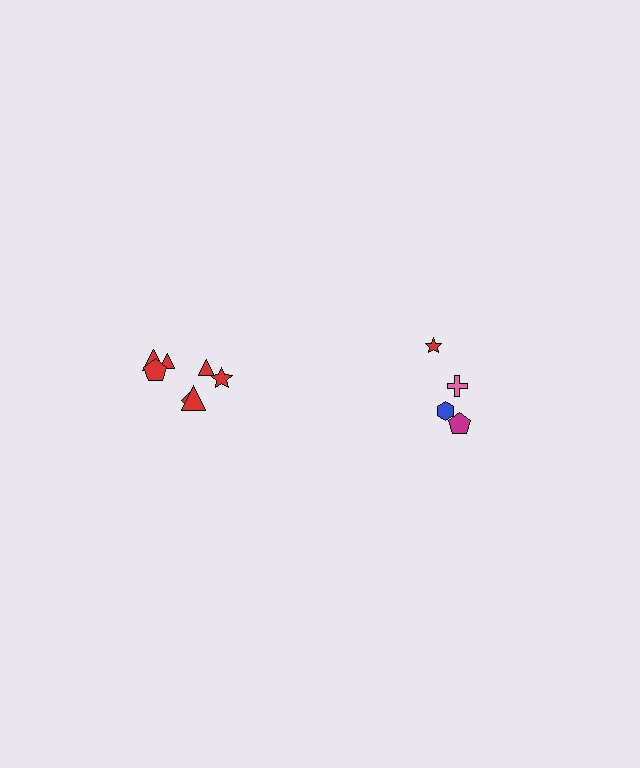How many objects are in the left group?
There are 7 objects.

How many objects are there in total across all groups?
There are 11 objects.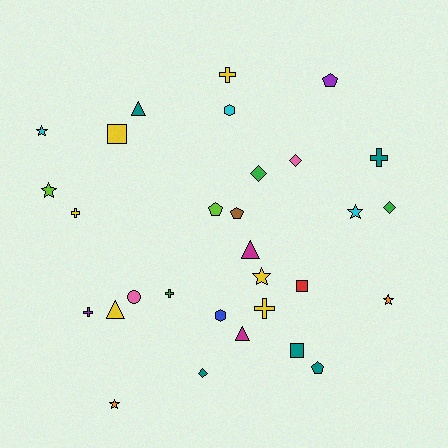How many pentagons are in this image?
There are 4 pentagons.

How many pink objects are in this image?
There are 2 pink objects.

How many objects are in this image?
There are 30 objects.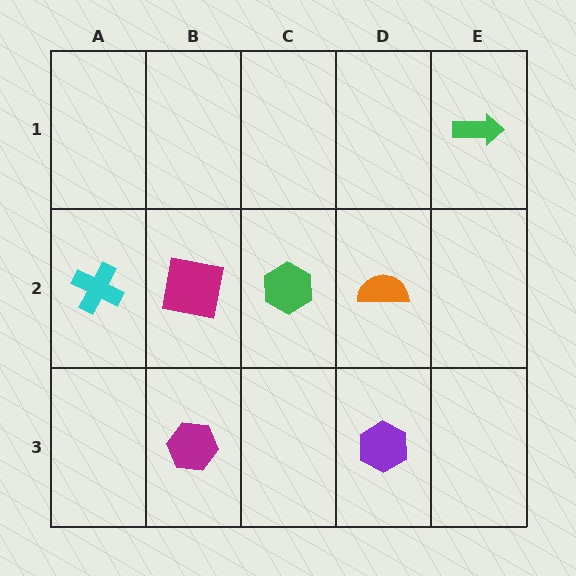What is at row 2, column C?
A green hexagon.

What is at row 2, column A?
A cyan cross.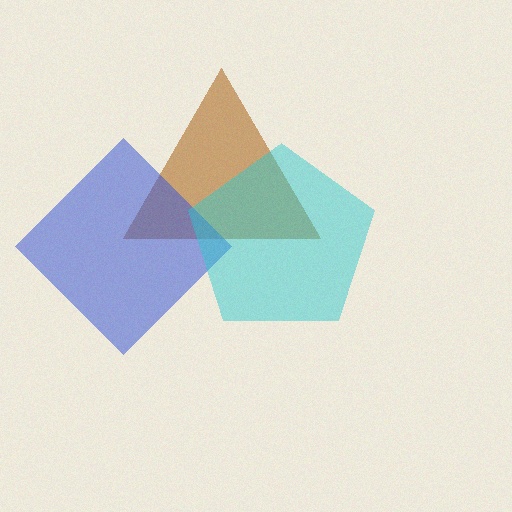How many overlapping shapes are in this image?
There are 3 overlapping shapes in the image.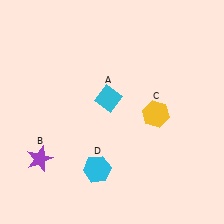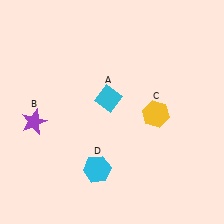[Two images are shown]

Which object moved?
The purple star (B) moved up.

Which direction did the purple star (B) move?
The purple star (B) moved up.